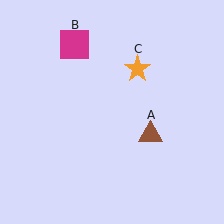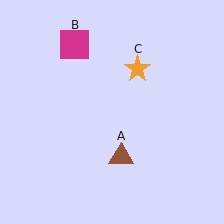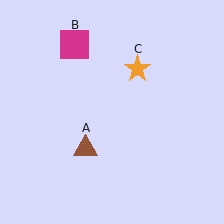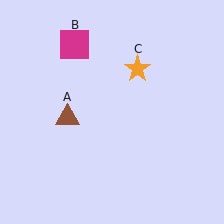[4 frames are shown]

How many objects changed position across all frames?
1 object changed position: brown triangle (object A).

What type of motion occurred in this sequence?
The brown triangle (object A) rotated clockwise around the center of the scene.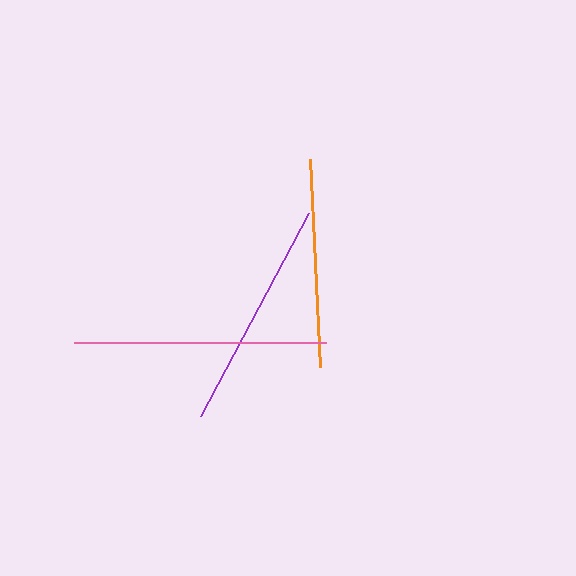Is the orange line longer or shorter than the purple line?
The purple line is longer than the orange line.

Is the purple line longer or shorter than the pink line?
The pink line is longer than the purple line.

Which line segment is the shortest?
The orange line is the shortest at approximately 209 pixels.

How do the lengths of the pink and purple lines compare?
The pink and purple lines are approximately the same length.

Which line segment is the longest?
The pink line is the longest at approximately 252 pixels.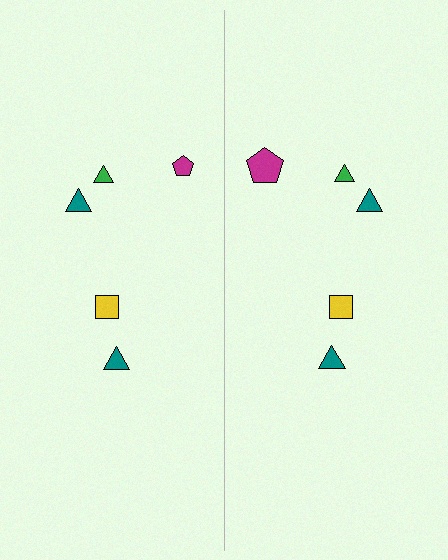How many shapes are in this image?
There are 10 shapes in this image.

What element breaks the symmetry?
The magenta pentagon on the right side has a different size than its mirror counterpart.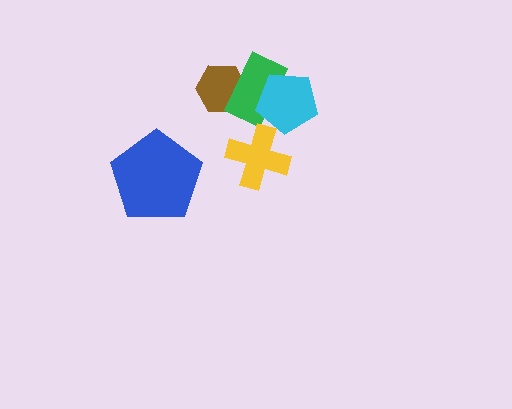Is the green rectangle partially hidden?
Yes, it is partially covered by another shape.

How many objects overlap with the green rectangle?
2 objects overlap with the green rectangle.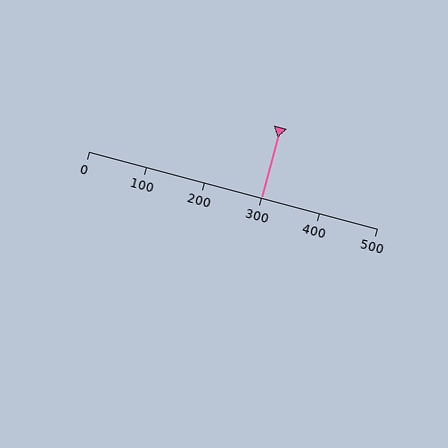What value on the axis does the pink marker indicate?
The marker indicates approximately 300.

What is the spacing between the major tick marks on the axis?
The major ticks are spaced 100 apart.